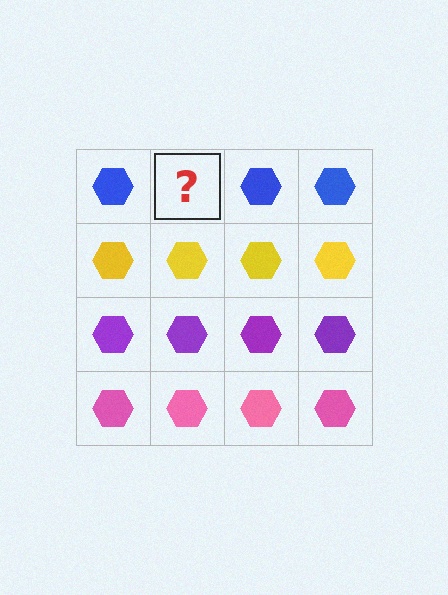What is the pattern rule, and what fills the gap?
The rule is that each row has a consistent color. The gap should be filled with a blue hexagon.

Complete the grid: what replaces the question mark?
The question mark should be replaced with a blue hexagon.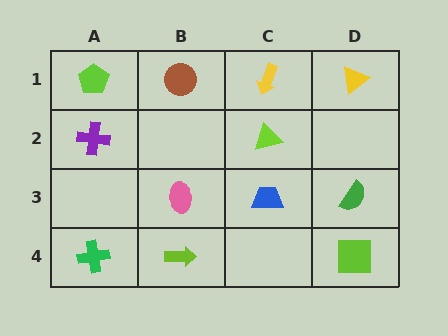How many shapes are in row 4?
3 shapes.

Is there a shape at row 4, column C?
No, that cell is empty.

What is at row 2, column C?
A lime triangle.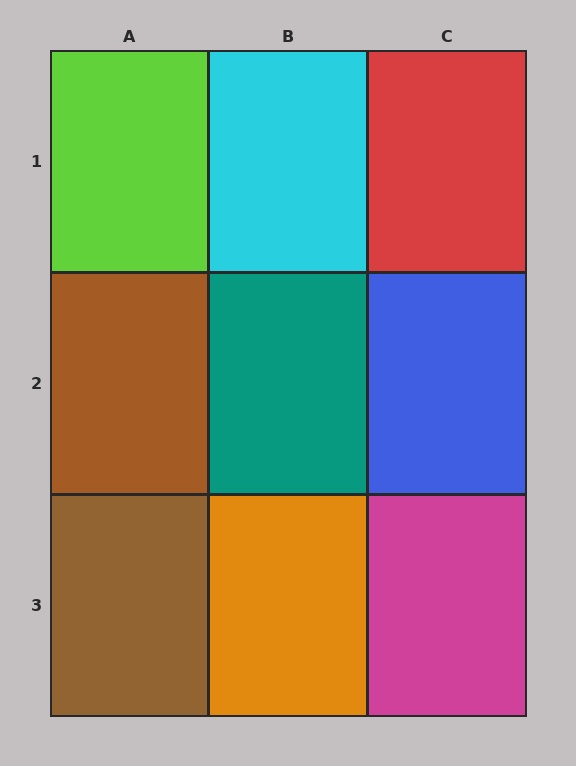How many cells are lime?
1 cell is lime.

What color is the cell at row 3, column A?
Brown.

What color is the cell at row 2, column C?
Blue.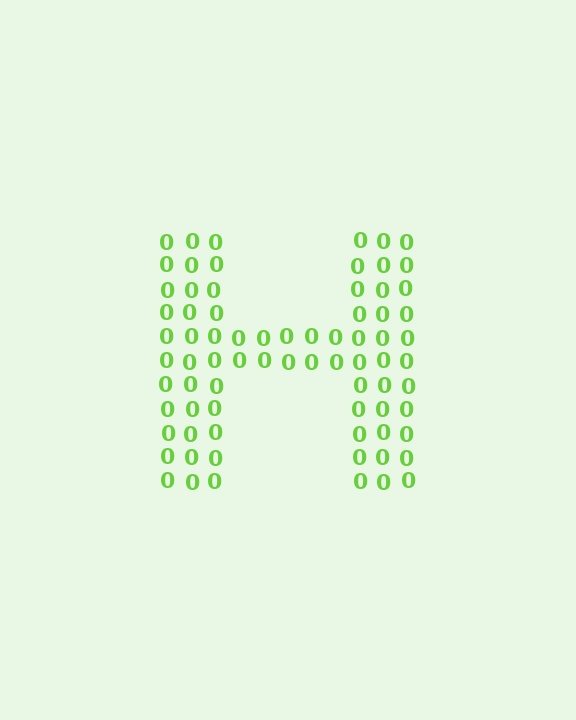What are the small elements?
The small elements are digit 0's.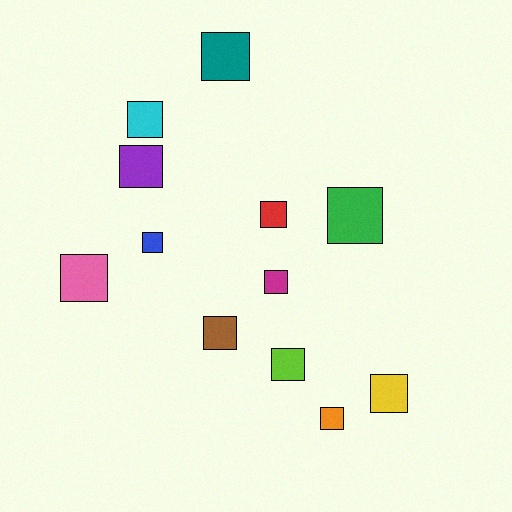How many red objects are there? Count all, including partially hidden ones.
There is 1 red object.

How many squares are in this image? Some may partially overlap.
There are 12 squares.